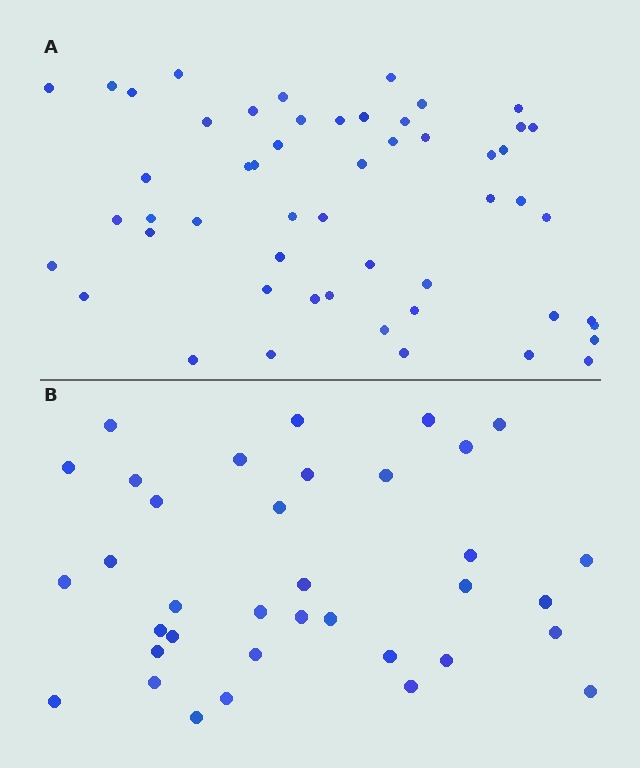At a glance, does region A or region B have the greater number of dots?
Region A (the top region) has more dots.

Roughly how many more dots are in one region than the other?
Region A has approximately 15 more dots than region B.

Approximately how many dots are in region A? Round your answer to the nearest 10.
About 50 dots. (The exact count is 53, which rounds to 50.)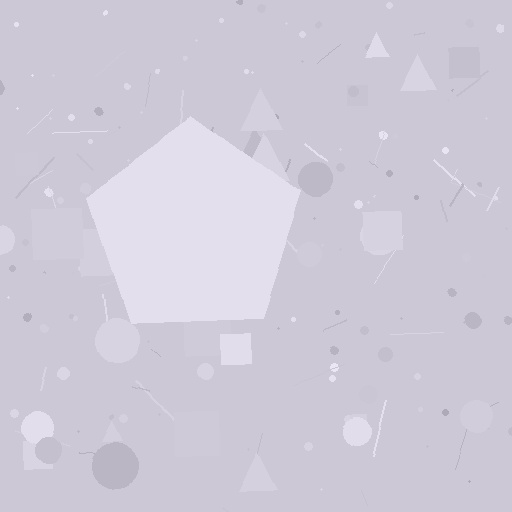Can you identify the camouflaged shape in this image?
The camouflaged shape is a pentagon.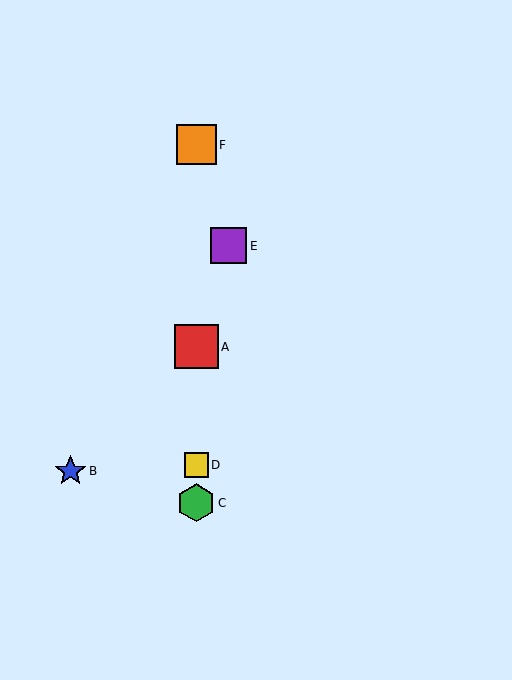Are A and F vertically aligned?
Yes, both are at x≈196.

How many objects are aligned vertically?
4 objects (A, C, D, F) are aligned vertically.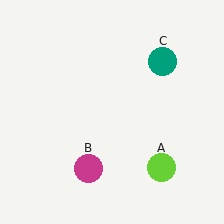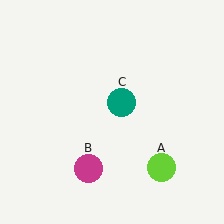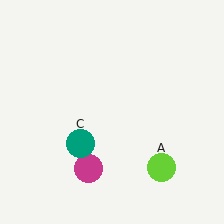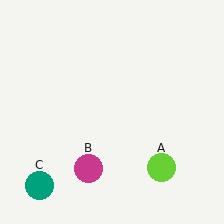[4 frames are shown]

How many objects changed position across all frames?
1 object changed position: teal circle (object C).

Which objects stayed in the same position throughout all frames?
Lime circle (object A) and magenta circle (object B) remained stationary.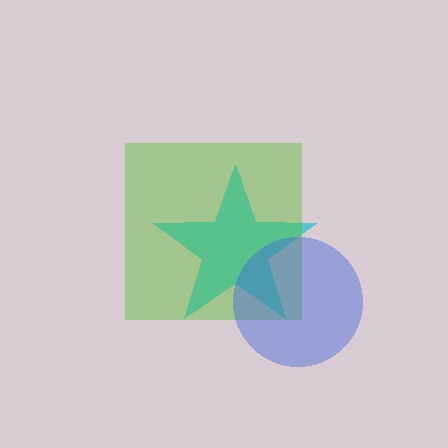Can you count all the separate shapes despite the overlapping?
Yes, there are 3 separate shapes.